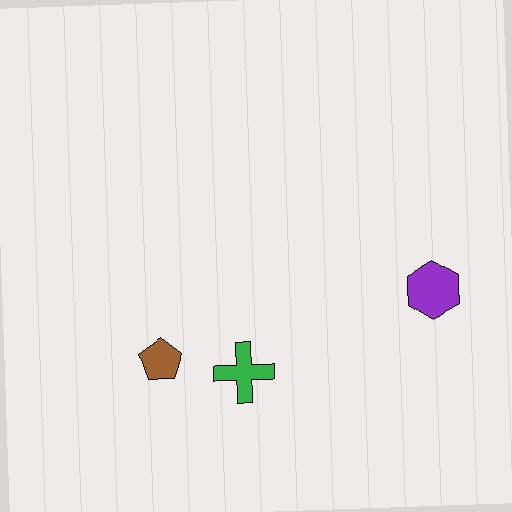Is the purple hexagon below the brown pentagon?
No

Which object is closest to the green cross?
The brown pentagon is closest to the green cross.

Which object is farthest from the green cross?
The purple hexagon is farthest from the green cross.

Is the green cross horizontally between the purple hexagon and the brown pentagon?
Yes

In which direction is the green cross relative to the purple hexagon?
The green cross is to the left of the purple hexagon.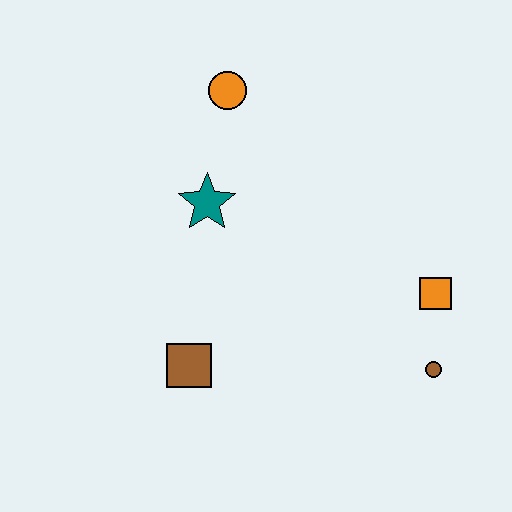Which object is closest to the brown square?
The teal star is closest to the brown square.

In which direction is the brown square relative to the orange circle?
The brown square is below the orange circle.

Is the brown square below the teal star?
Yes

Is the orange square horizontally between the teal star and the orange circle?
No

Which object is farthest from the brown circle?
The orange circle is farthest from the brown circle.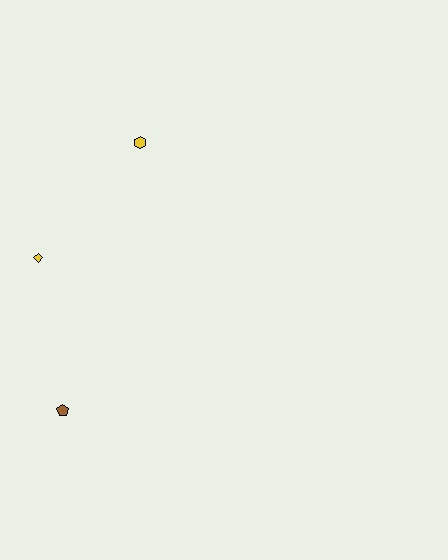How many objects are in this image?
There are 3 objects.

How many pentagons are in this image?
There is 1 pentagon.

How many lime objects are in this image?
There are no lime objects.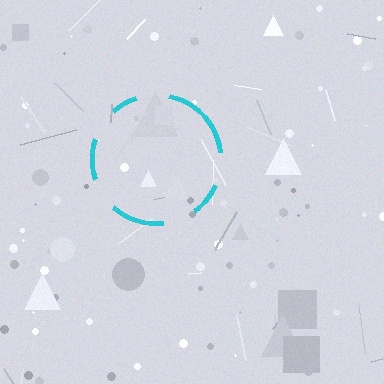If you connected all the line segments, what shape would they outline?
They would outline a circle.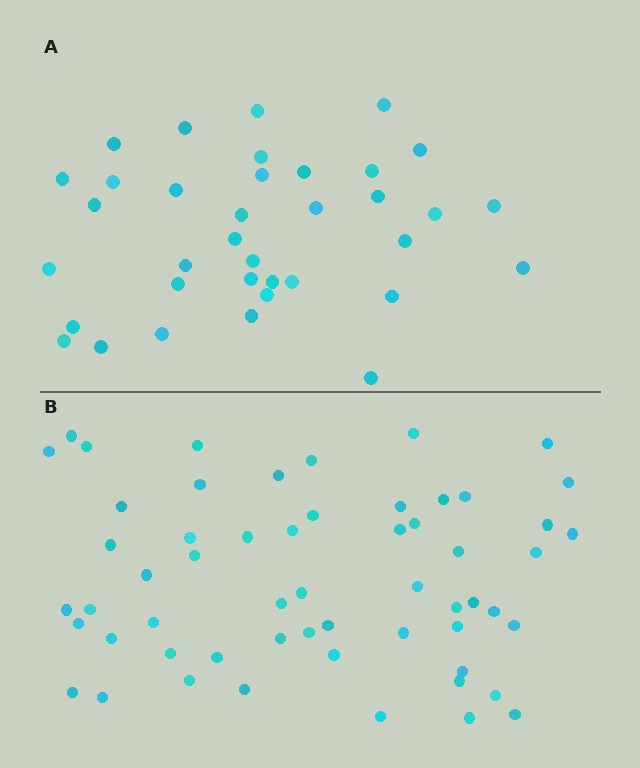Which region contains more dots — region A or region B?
Region B (the bottom region) has more dots.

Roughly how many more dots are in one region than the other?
Region B has approximately 20 more dots than region A.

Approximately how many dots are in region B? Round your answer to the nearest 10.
About 60 dots. (The exact count is 57, which rounds to 60.)